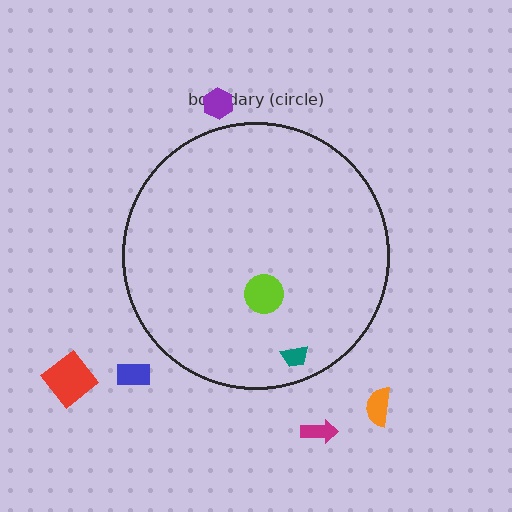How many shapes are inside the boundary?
2 inside, 5 outside.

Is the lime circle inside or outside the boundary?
Inside.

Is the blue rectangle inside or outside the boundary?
Outside.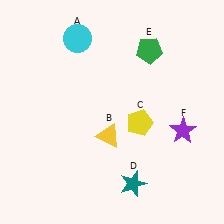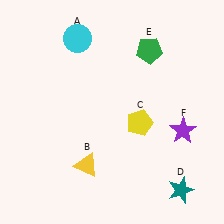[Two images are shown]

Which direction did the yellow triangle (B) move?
The yellow triangle (B) moved down.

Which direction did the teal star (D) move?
The teal star (D) moved right.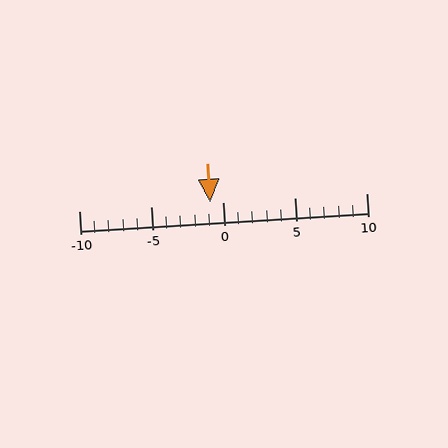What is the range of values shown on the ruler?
The ruler shows values from -10 to 10.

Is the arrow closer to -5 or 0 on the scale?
The arrow is closer to 0.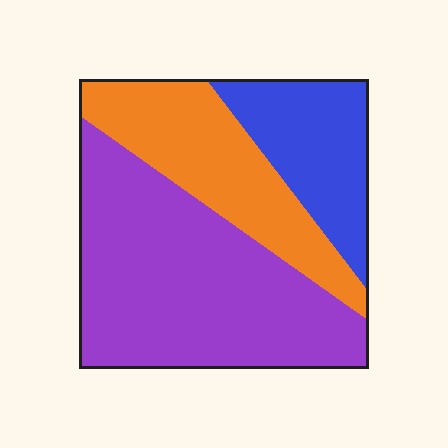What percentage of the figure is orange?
Orange takes up about one quarter (1/4) of the figure.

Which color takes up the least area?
Blue, at roughly 20%.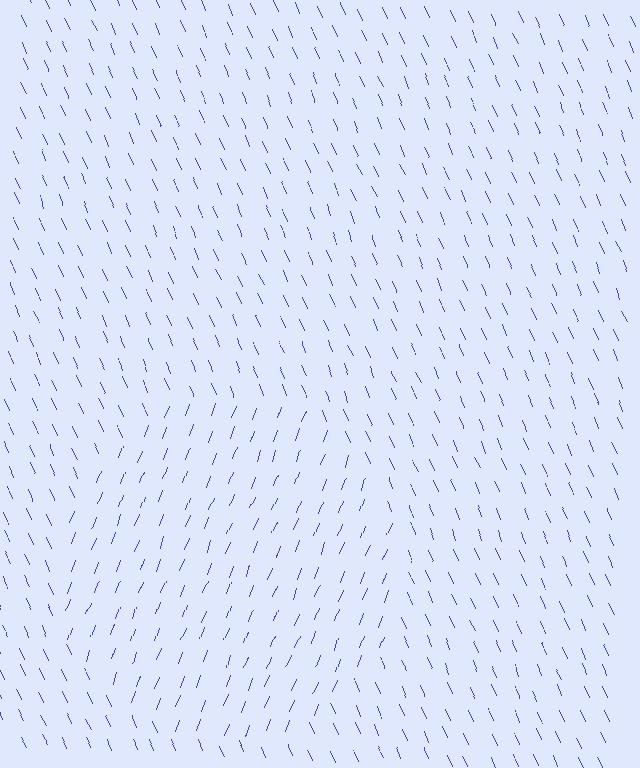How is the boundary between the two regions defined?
The boundary is defined purely by a change in line orientation (approximately 45 degrees difference). All lines are the same color and thickness.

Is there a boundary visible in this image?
Yes, there is a texture boundary formed by a change in line orientation.